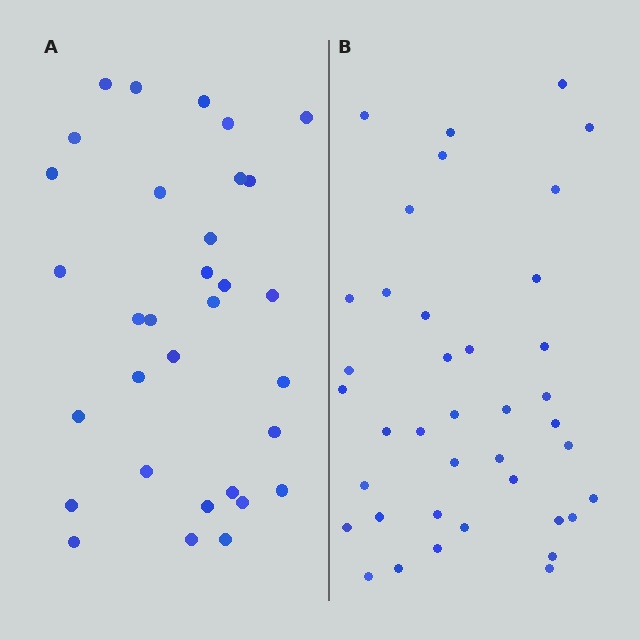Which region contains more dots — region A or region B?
Region B (the right region) has more dots.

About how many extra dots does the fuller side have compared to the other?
Region B has roughly 8 or so more dots than region A.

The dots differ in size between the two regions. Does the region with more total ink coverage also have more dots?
No. Region A has more total ink coverage because its dots are larger, but region B actually contains more individual dots. Total area can be misleading — the number of items is what matters here.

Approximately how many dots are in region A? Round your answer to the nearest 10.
About 30 dots. (The exact count is 32, which rounds to 30.)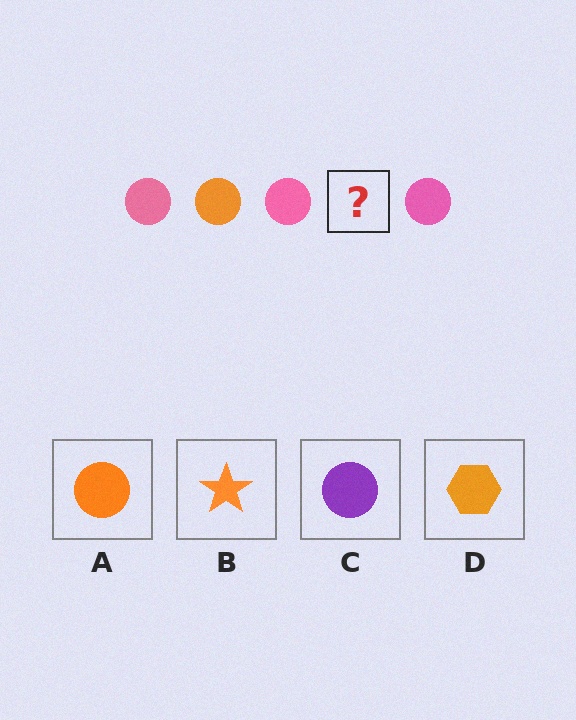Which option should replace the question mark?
Option A.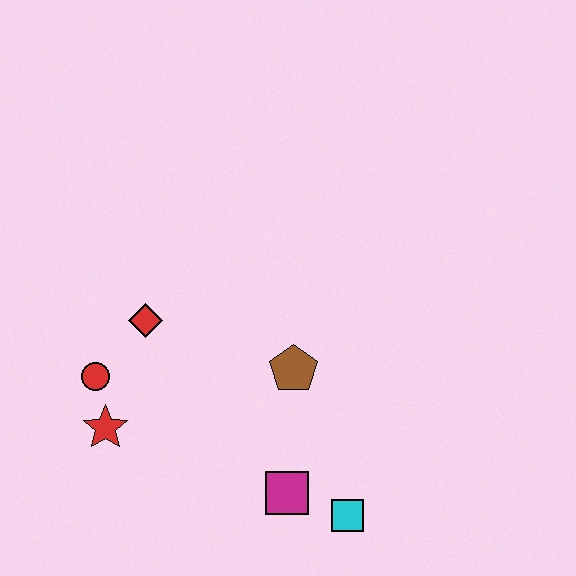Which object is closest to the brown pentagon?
The magenta square is closest to the brown pentagon.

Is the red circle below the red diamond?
Yes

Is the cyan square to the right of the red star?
Yes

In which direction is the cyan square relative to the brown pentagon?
The cyan square is below the brown pentagon.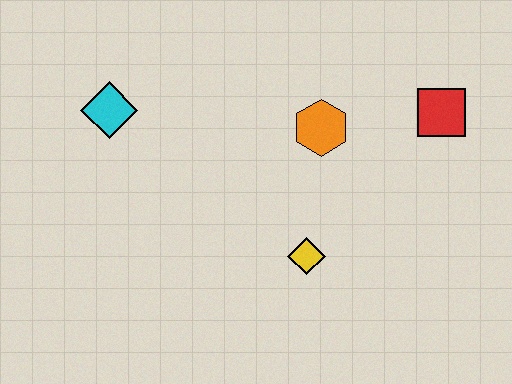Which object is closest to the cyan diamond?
The orange hexagon is closest to the cyan diamond.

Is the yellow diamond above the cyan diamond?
No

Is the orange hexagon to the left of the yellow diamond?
No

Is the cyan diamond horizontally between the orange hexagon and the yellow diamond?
No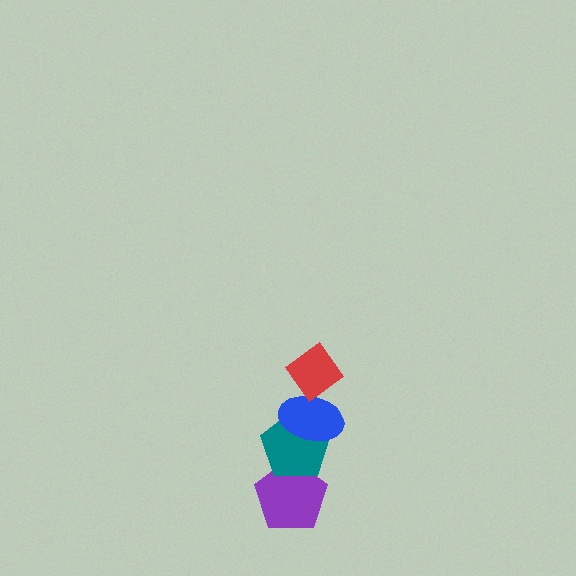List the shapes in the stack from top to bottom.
From top to bottom: the red diamond, the blue ellipse, the teal pentagon, the purple pentagon.